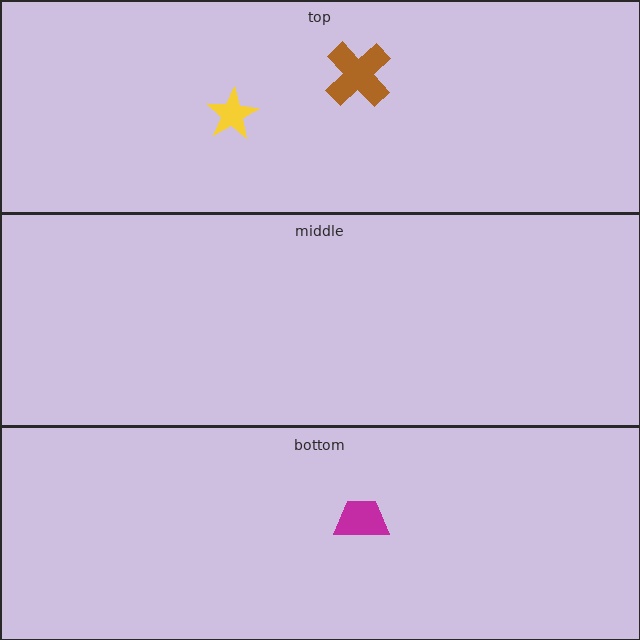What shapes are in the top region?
The yellow star, the brown cross.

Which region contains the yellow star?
The top region.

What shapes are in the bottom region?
The magenta trapezoid.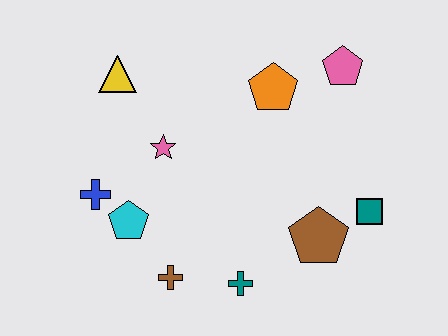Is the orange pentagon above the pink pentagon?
No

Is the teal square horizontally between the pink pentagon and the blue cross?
No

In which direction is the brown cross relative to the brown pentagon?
The brown cross is to the left of the brown pentagon.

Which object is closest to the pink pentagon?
The orange pentagon is closest to the pink pentagon.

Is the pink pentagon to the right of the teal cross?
Yes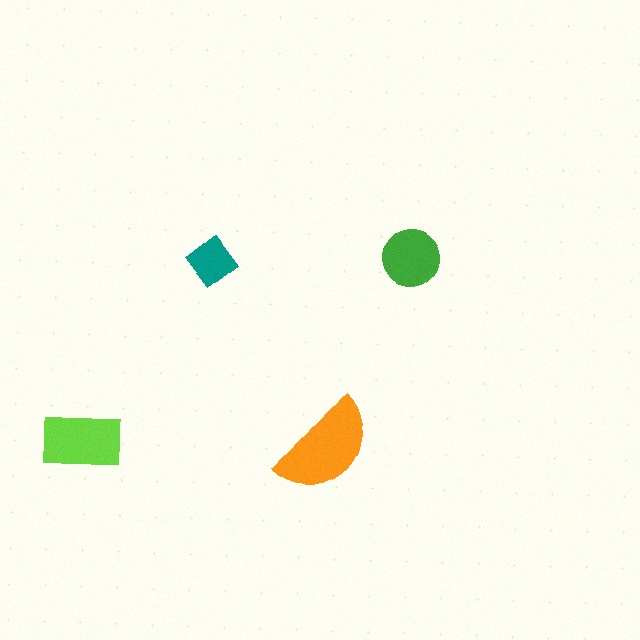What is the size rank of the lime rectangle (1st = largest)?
2nd.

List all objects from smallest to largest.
The teal diamond, the green circle, the lime rectangle, the orange semicircle.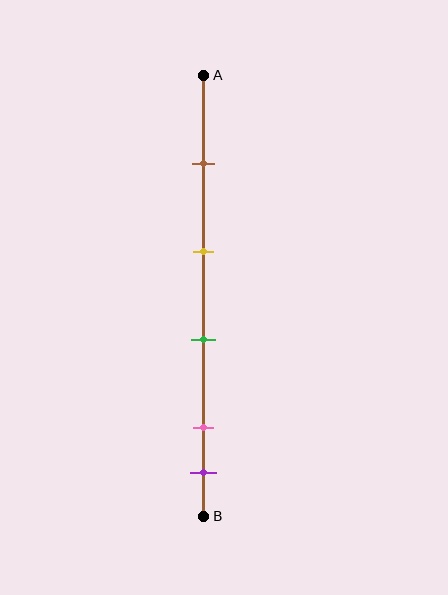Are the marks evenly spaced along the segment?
No, the marks are not evenly spaced.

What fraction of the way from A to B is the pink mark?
The pink mark is approximately 80% (0.8) of the way from A to B.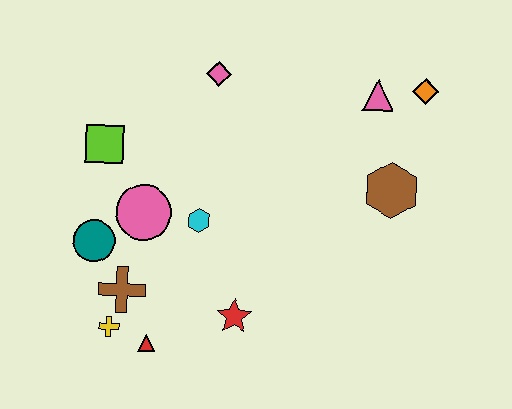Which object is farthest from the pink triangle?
The yellow cross is farthest from the pink triangle.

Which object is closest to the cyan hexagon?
The pink circle is closest to the cyan hexagon.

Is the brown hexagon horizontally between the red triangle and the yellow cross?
No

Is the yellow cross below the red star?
Yes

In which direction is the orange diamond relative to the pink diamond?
The orange diamond is to the right of the pink diamond.